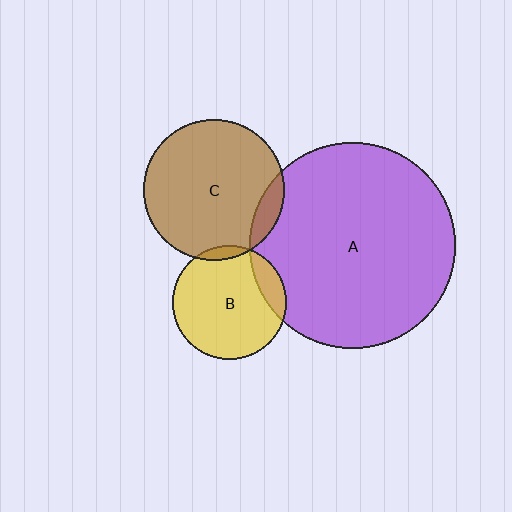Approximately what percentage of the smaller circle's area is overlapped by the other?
Approximately 10%.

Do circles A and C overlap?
Yes.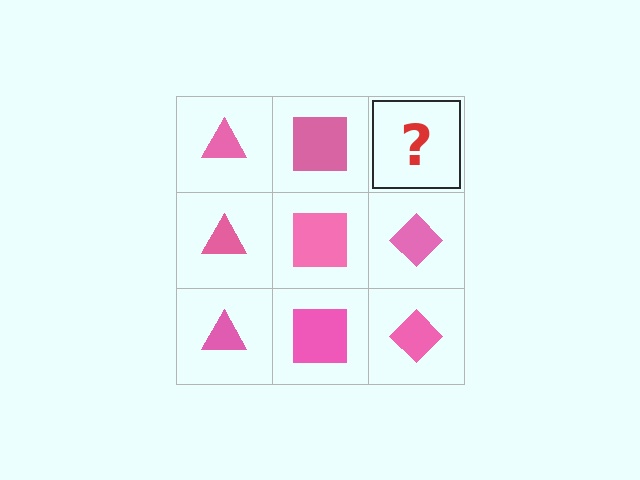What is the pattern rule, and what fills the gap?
The rule is that each column has a consistent shape. The gap should be filled with a pink diamond.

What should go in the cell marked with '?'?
The missing cell should contain a pink diamond.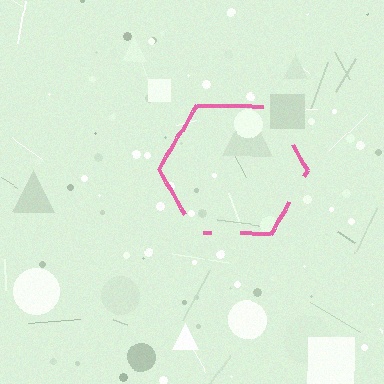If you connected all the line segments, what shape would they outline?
They would outline a hexagon.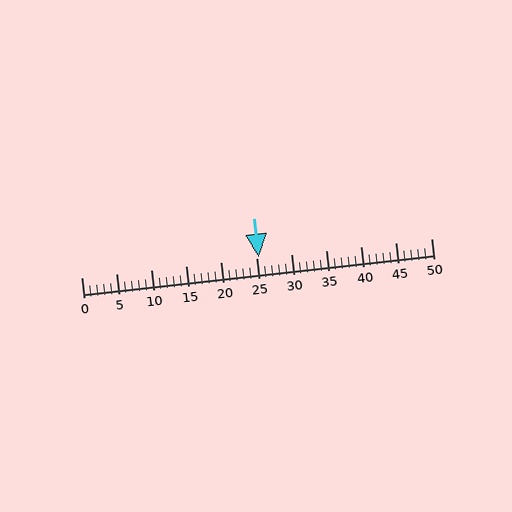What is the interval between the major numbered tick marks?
The major tick marks are spaced 5 units apart.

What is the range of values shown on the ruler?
The ruler shows values from 0 to 50.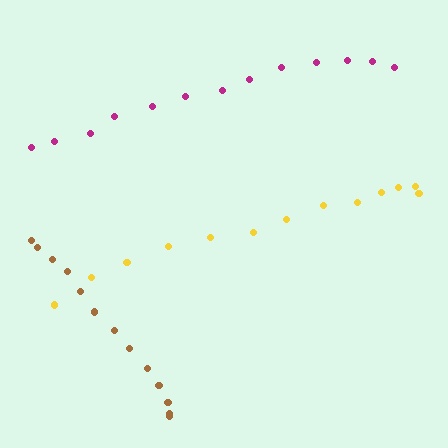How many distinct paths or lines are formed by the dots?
There are 3 distinct paths.